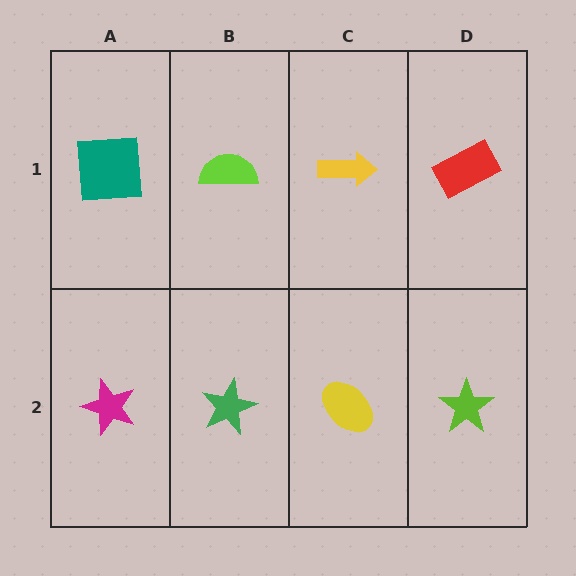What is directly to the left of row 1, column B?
A teal square.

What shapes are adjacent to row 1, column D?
A lime star (row 2, column D), a yellow arrow (row 1, column C).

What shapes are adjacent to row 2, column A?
A teal square (row 1, column A), a green star (row 2, column B).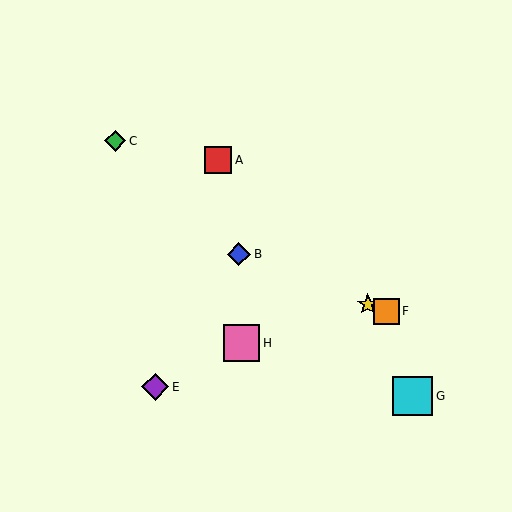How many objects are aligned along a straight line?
3 objects (B, D, F) are aligned along a straight line.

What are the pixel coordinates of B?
Object B is at (239, 254).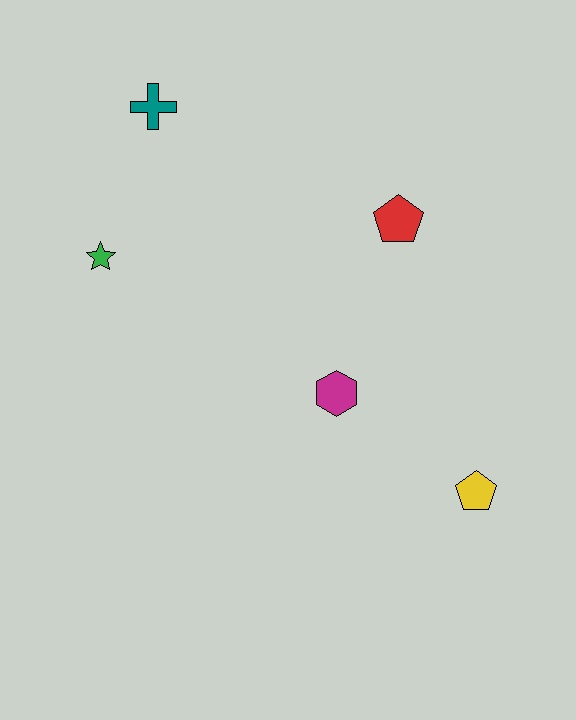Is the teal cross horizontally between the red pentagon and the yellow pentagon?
No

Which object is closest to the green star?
The teal cross is closest to the green star.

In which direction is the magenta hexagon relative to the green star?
The magenta hexagon is to the right of the green star.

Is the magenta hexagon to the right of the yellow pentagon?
No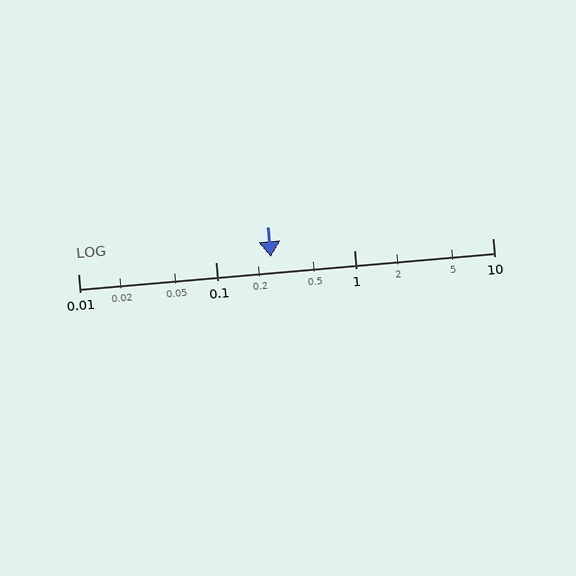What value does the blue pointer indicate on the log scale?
The pointer indicates approximately 0.25.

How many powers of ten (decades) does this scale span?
The scale spans 3 decades, from 0.01 to 10.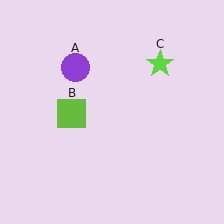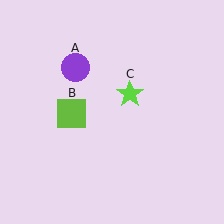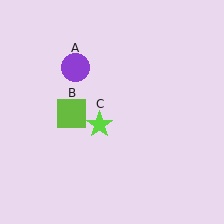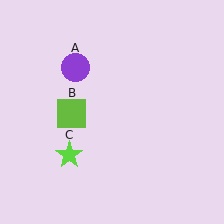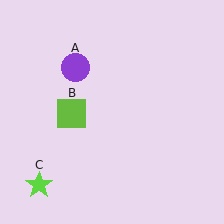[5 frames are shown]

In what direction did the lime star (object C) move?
The lime star (object C) moved down and to the left.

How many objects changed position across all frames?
1 object changed position: lime star (object C).